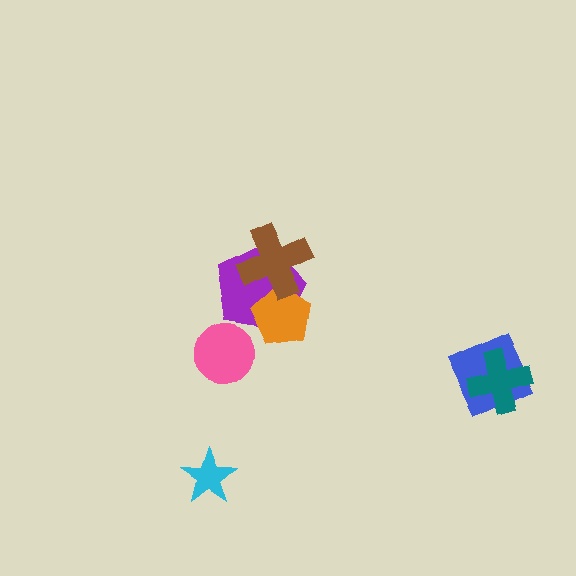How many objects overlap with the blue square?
1 object overlaps with the blue square.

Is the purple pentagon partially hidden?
Yes, it is partially covered by another shape.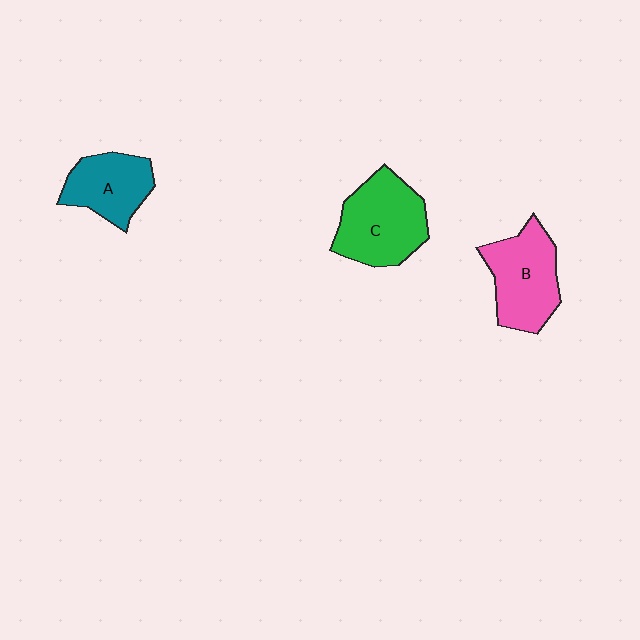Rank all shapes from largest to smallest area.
From largest to smallest: C (green), B (pink), A (teal).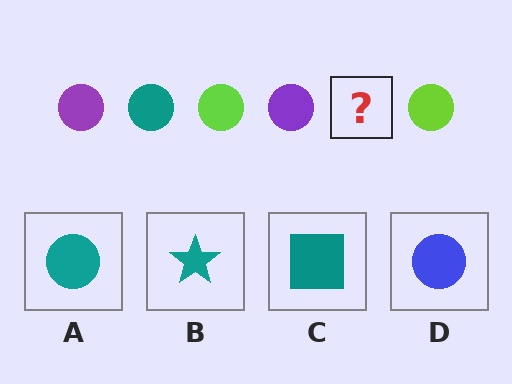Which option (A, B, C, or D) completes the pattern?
A.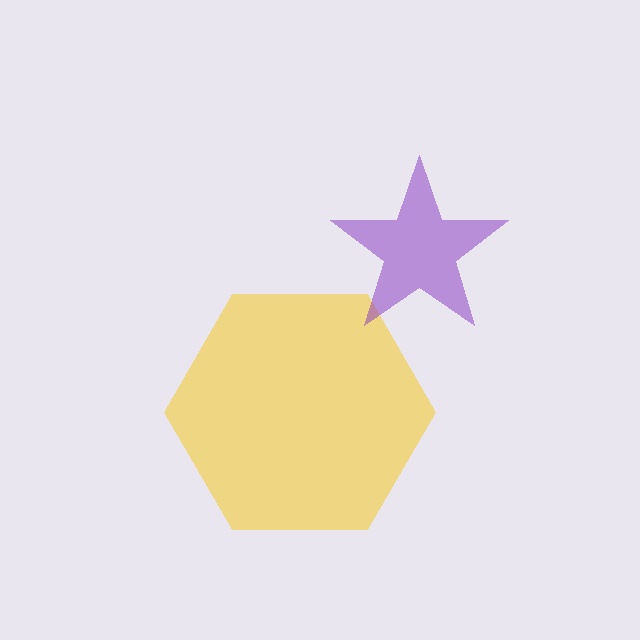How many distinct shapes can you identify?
There are 2 distinct shapes: a yellow hexagon, a purple star.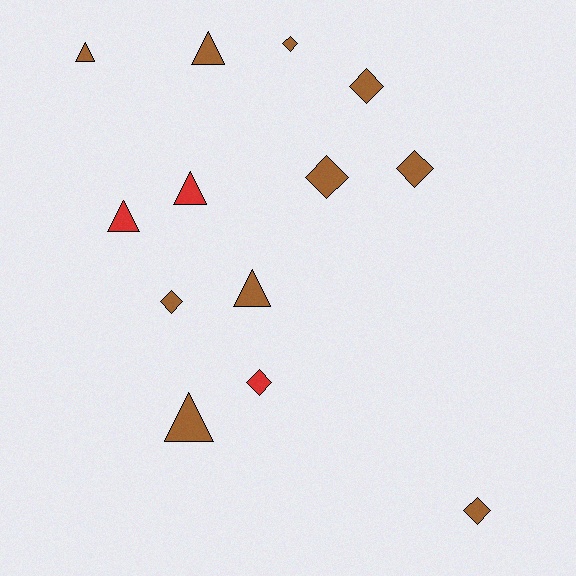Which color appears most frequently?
Brown, with 10 objects.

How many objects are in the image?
There are 13 objects.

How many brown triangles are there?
There are 4 brown triangles.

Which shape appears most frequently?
Diamond, with 7 objects.